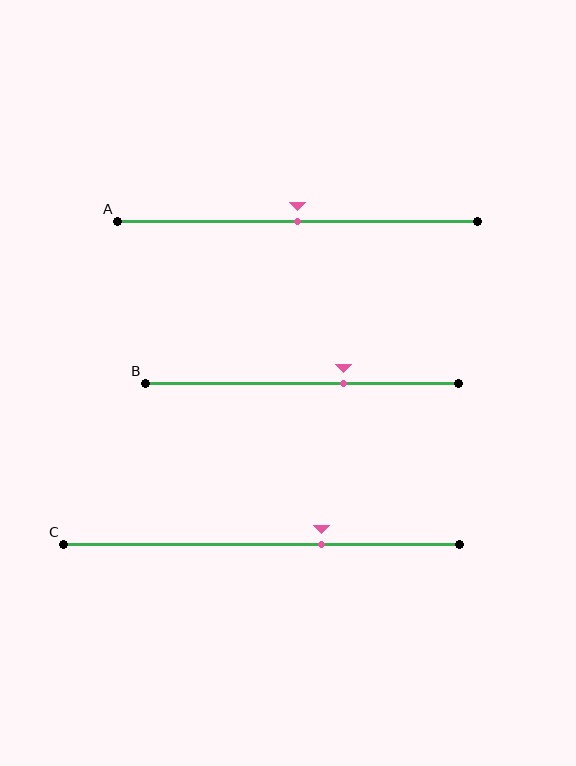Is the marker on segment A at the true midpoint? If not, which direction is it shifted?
Yes, the marker on segment A is at the true midpoint.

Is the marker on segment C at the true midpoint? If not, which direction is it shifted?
No, the marker on segment C is shifted to the right by about 15% of the segment length.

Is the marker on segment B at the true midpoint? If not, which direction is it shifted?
No, the marker on segment B is shifted to the right by about 13% of the segment length.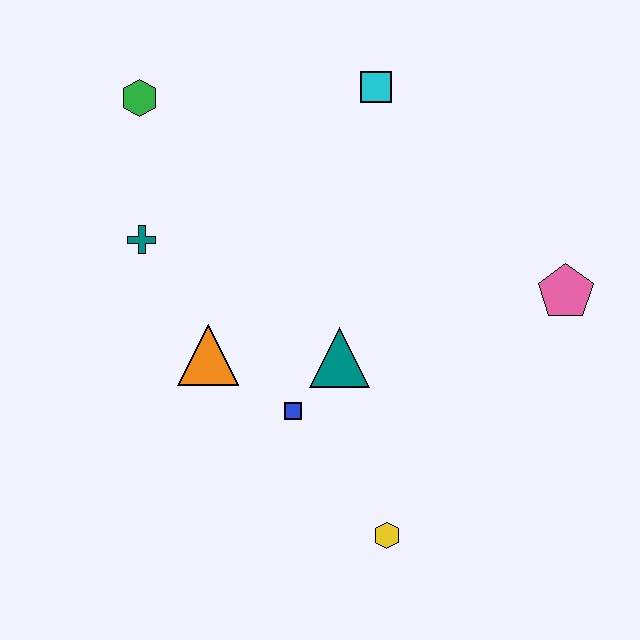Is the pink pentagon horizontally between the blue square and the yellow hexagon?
No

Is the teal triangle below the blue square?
No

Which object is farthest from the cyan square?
The yellow hexagon is farthest from the cyan square.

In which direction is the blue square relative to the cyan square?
The blue square is below the cyan square.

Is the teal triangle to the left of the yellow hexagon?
Yes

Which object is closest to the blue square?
The teal triangle is closest to the blue square.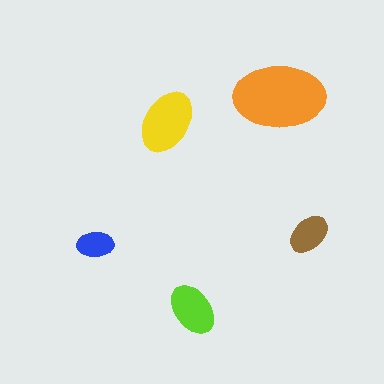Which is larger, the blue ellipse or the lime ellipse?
The lime one.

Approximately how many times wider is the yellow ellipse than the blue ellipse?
About 1.5 times wider.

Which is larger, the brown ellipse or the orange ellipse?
The orange one.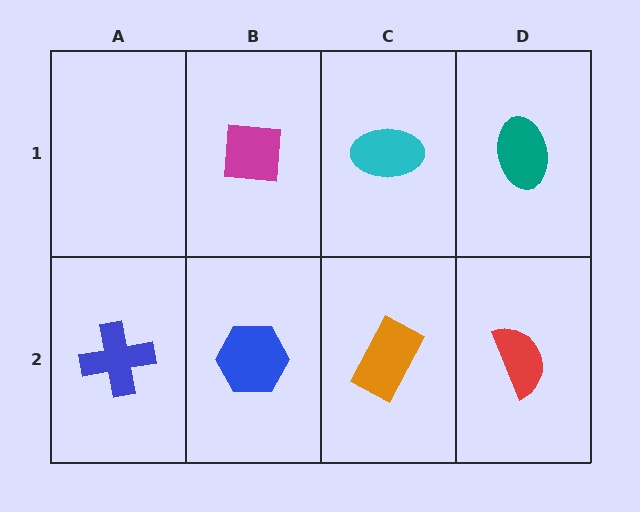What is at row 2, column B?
A blue hexagon.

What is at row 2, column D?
A red semicircle.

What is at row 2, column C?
An orange rectangle.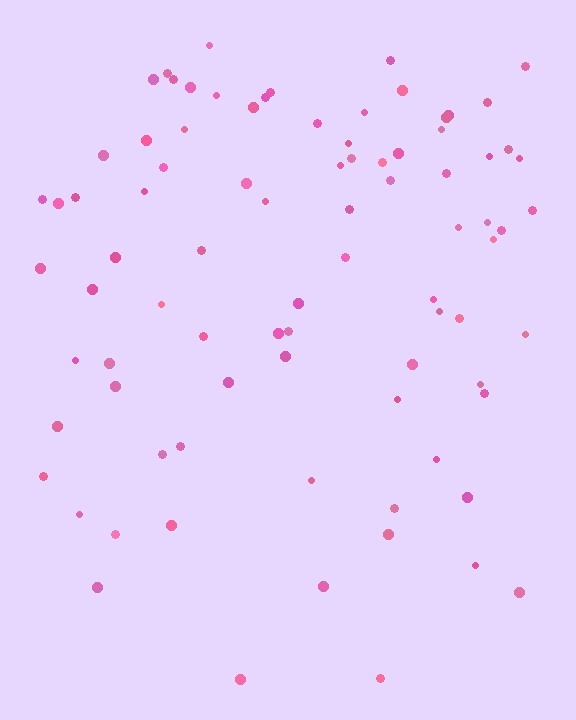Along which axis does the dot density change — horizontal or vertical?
Vertical.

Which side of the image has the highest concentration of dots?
The top.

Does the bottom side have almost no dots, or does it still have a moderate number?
Still a moderate number, just noticeably fewer than the top.